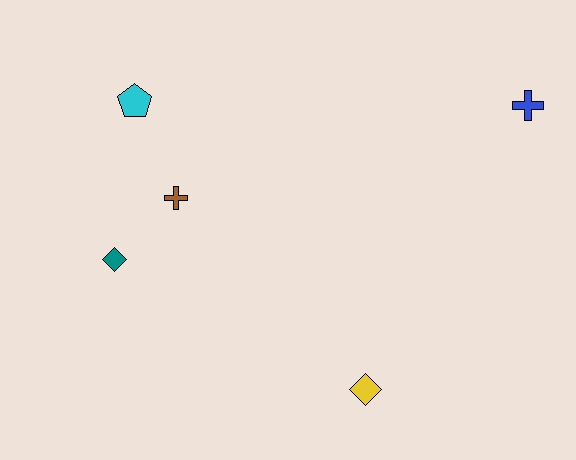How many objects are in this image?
There are 5 objects.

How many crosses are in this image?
There are 2 crosses.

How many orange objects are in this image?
There are no orange objects.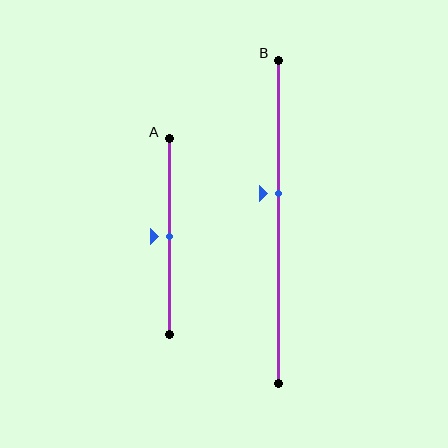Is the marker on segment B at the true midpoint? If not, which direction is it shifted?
No, the marker on segment B is shifted upward by about 9% of the segment length.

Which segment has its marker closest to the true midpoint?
Segment A has its marker closest to the true midpoint.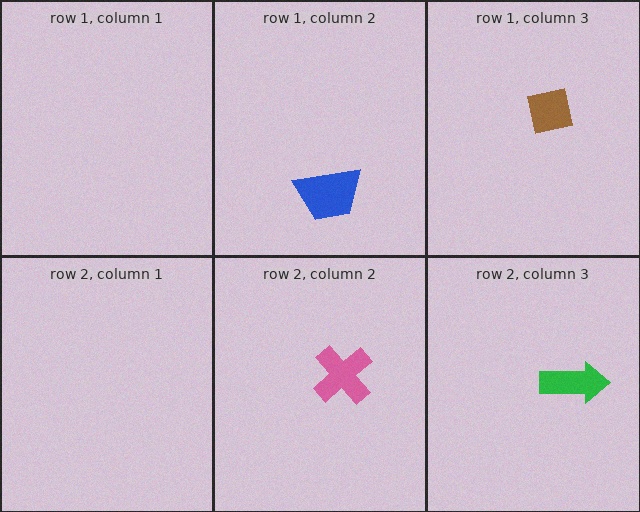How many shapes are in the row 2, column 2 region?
1.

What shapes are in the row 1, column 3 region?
The brown square.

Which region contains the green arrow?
The row 2, column 3 region.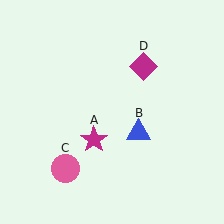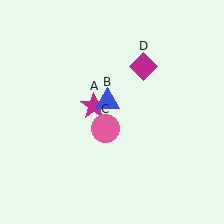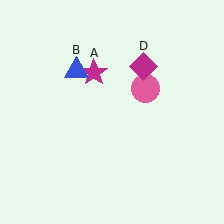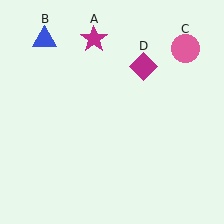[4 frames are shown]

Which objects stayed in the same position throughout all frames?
Magenta diamond (object D) remained stationary.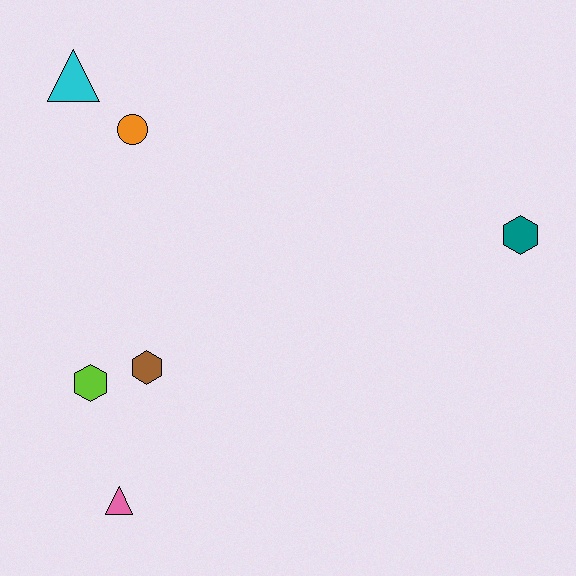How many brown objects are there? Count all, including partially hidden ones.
There is 1 brown object.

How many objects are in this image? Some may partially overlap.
There are 6 objects.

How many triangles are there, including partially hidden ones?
There are 2 triangles.